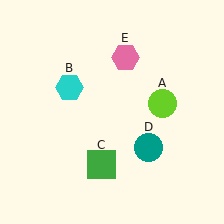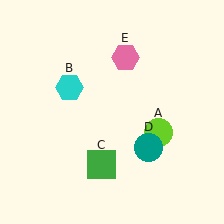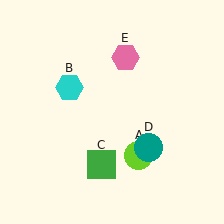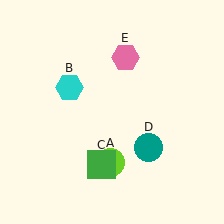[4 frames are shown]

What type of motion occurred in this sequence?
The lime circle (object A) rotated clockwise around the center of the scene.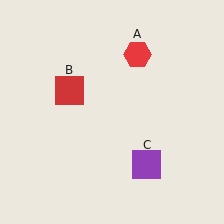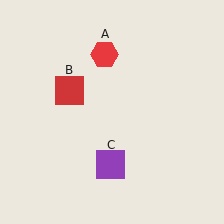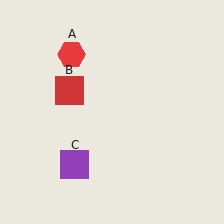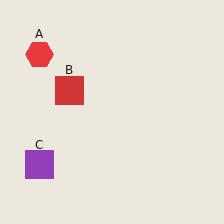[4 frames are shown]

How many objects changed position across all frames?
2 objects changed position: red hexagon (object A), purple square (object C).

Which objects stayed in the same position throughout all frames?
Red square (object B) remained stationary.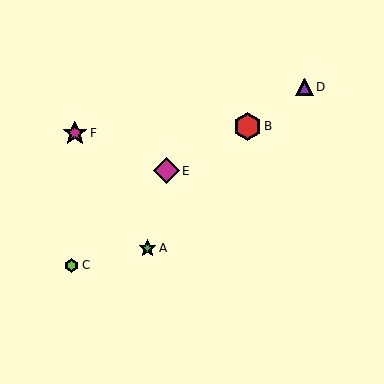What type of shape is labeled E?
Shape E is a magenta diamond.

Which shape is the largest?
The red hexagon (labeled B) is the largest.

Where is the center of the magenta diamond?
The center of the magenta diamond is at (166, 171).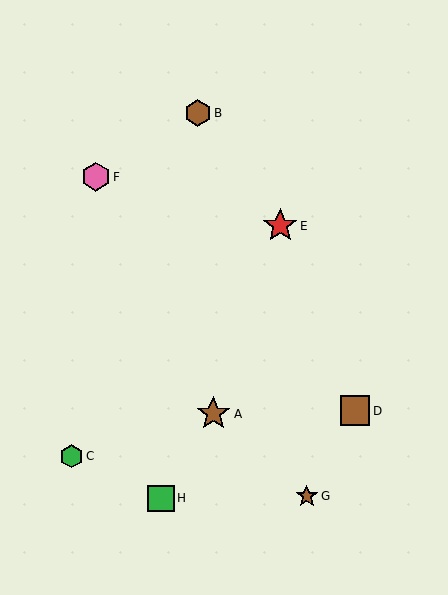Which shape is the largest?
The brown star (labeled A) is the largest.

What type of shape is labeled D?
Shape D is a brown square.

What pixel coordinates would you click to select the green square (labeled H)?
Click at (161, 498) to select the green square H.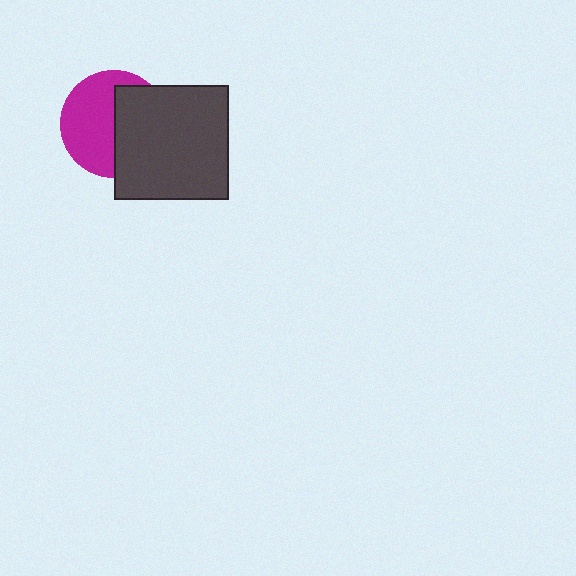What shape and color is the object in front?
The object in front is a dark gray square.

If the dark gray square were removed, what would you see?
You would see the complete magenta circle.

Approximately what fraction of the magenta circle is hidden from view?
Roughly 46% of the magenta circle is hidden behind the dark gray square.